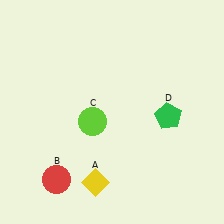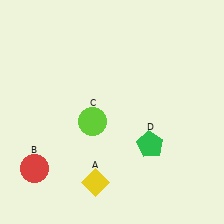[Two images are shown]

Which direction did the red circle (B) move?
The red circle (B) moved left.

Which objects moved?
The objects that moved are: the red circle (B), the green pentagon (D).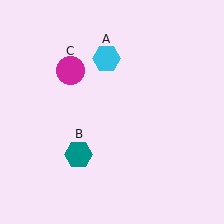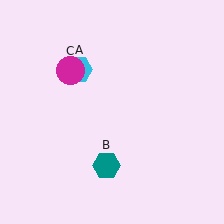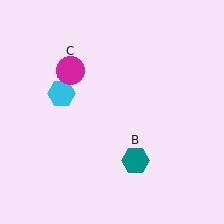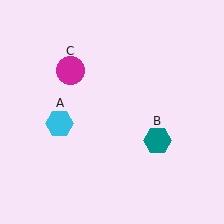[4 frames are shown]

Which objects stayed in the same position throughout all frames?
Magenta circle (object C) remained stationary.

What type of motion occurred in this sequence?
The cyan hexagon (object A), teal hexagon (object B) rotated counterclockwise around the center of the scene.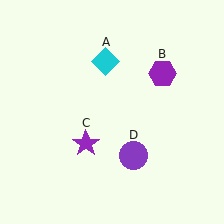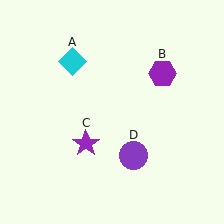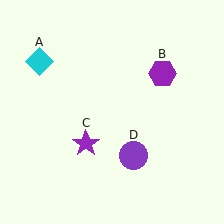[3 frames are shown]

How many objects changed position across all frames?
1 object changed position: cyan diamond (object A).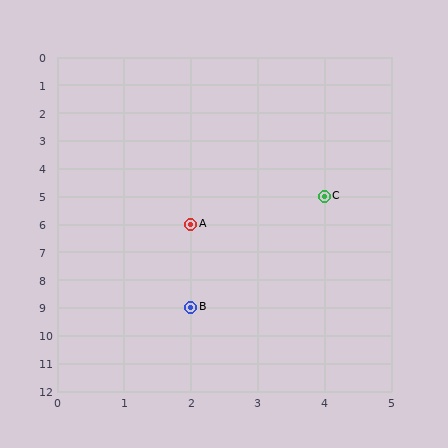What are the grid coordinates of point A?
Point A is at grid coordinates (2, 6).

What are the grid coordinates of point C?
Point C is at grid coordinates (4, 5).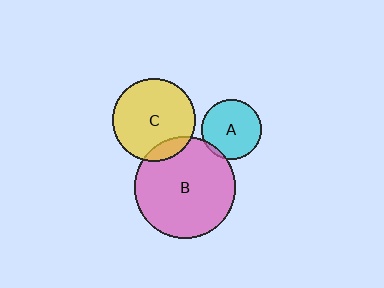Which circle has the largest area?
Circle B (pink).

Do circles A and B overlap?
Yes.